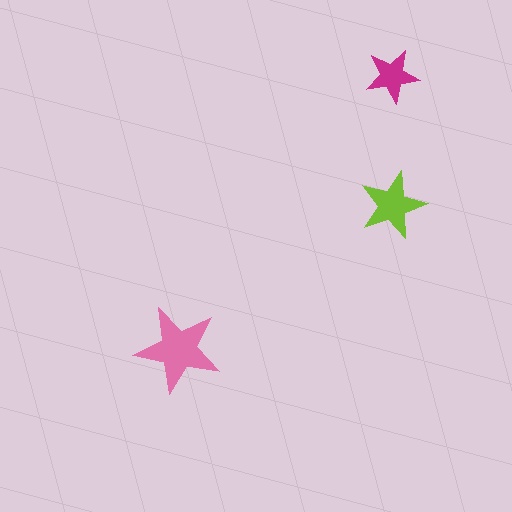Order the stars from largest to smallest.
the pink one, the lime one, the magenta one.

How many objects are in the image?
There are 3 objects in the image.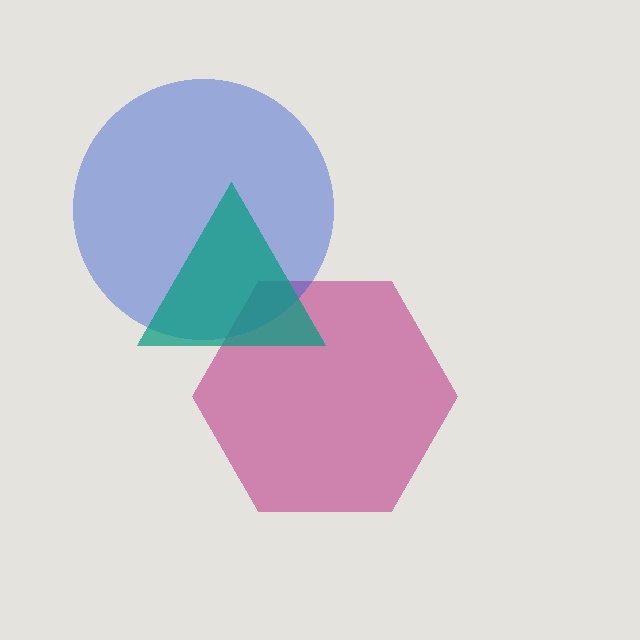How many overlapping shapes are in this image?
There are 3 overlapping shapes in the image.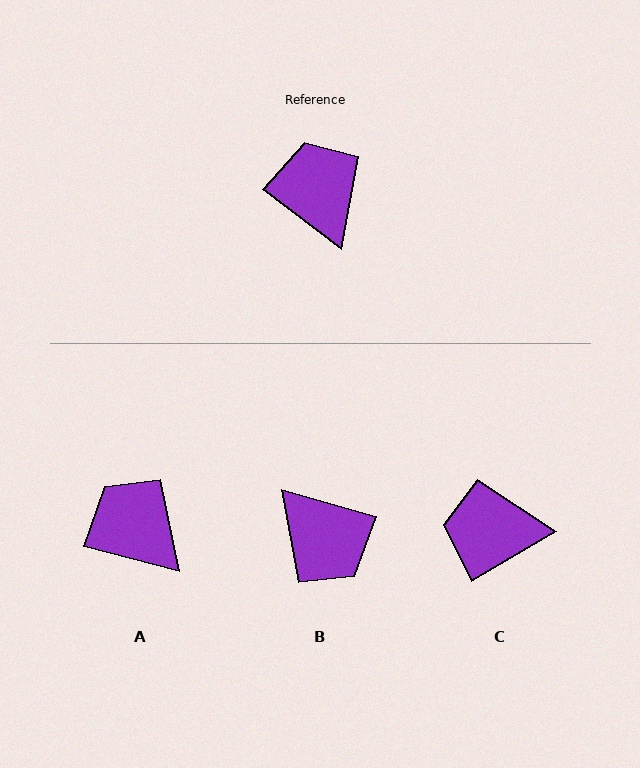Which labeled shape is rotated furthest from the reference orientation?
B, about 159 degrees away.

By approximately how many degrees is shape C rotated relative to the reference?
Approximately 68 degrees counter-clockwise.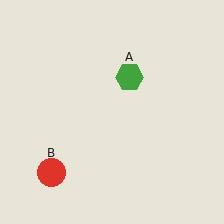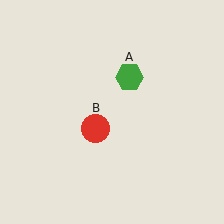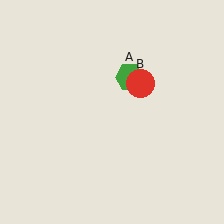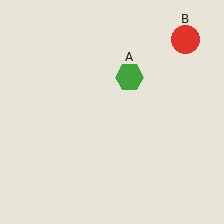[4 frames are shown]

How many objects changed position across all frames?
1 object changed position: red circle (object B).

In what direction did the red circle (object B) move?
The red circle (object B) moved up and to the right.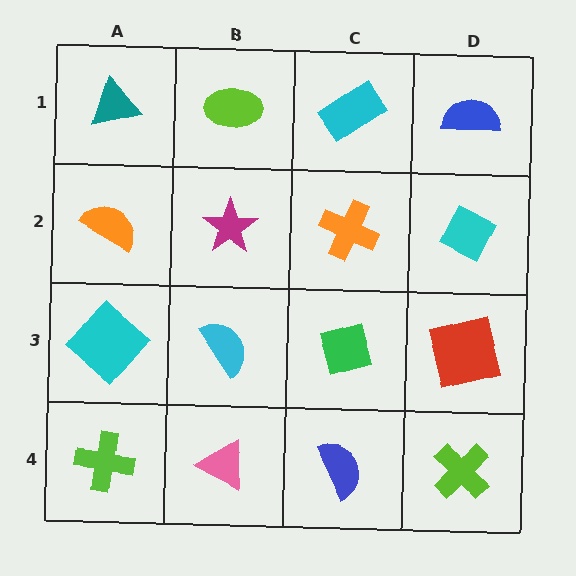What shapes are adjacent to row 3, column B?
A magenta star (row 2, column B), a pink triangle (row 4, column B), a cyan diamond (row 3, column A), a green square (row 3, column C).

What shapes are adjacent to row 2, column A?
A teal triangle (row 1, column A), a cyan diamond (row 3, column A), a magenta star (row 2, column B).